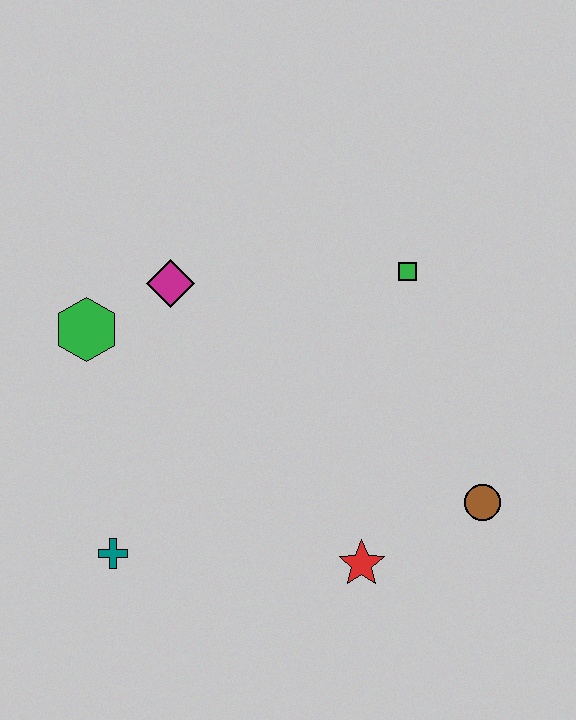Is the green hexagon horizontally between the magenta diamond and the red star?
No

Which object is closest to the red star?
The brown circle is closest to the red star.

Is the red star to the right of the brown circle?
No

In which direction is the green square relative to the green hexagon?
The green square is to the right of the green hexagon.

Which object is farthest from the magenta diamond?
The brown circle is farthest from the magenta diamond.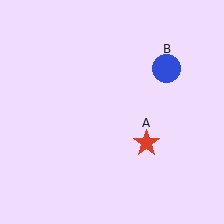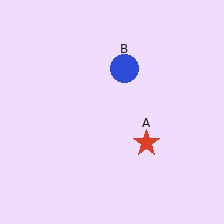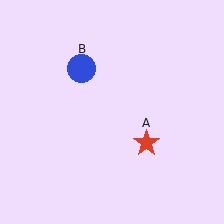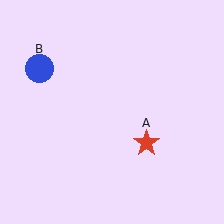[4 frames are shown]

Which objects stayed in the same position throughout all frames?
Red star (object A) remained stationary.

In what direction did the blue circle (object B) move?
The blue circle (object B) moved left.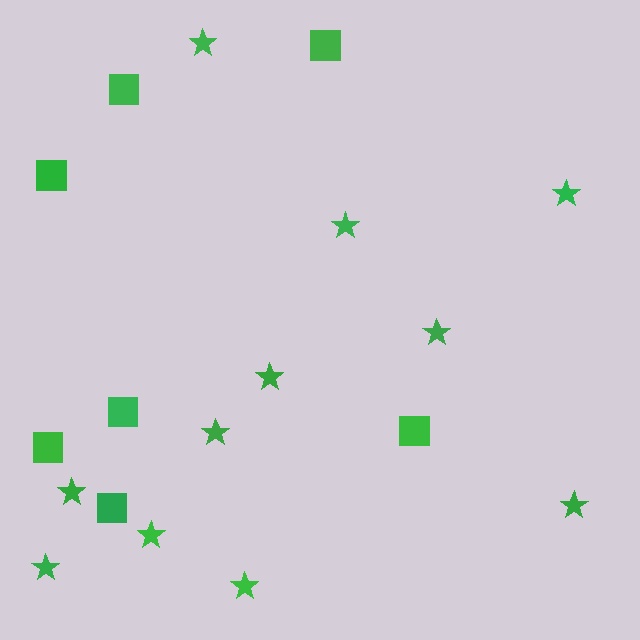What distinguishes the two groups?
There are 2 groups: one group of squares (7) and one group of stars (11).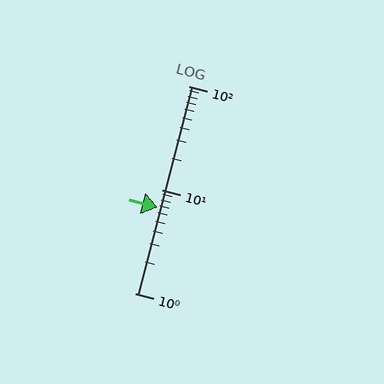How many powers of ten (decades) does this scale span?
The scale spans 2 decades, from 1 to 100.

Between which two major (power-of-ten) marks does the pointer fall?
The pointer is between 1 and 10.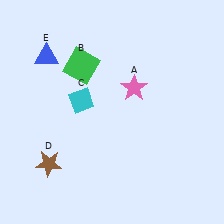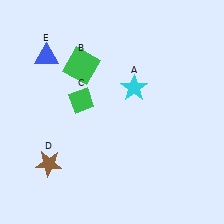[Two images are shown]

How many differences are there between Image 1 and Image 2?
There are 2 differences between the two images.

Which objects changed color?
A changed from pink to cyan. C changed from cyan to green.